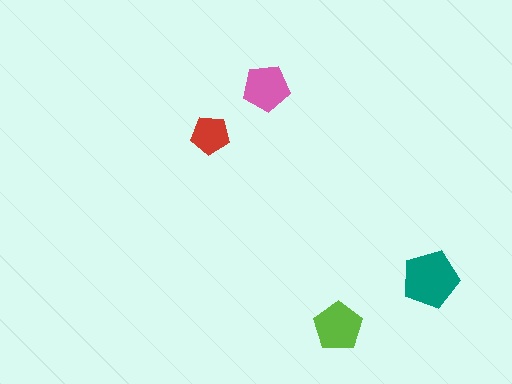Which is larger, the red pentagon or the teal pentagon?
The teal one.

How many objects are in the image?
There are 4 objects in the image.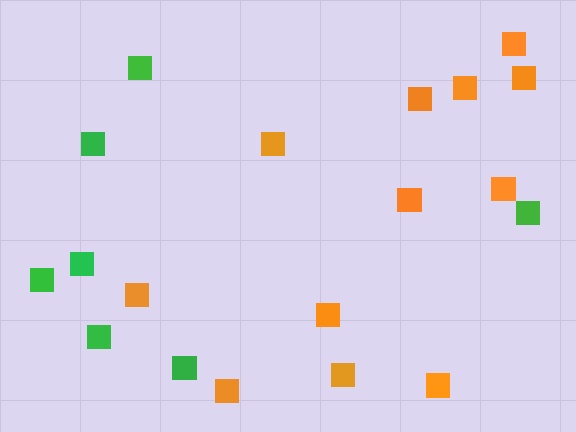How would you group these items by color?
There are 2 groups: one group of orange squares (12) and one group of green squares (7).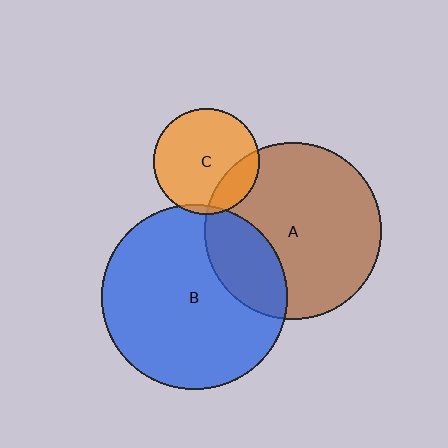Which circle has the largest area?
Circle B (blue).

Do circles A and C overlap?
Yes.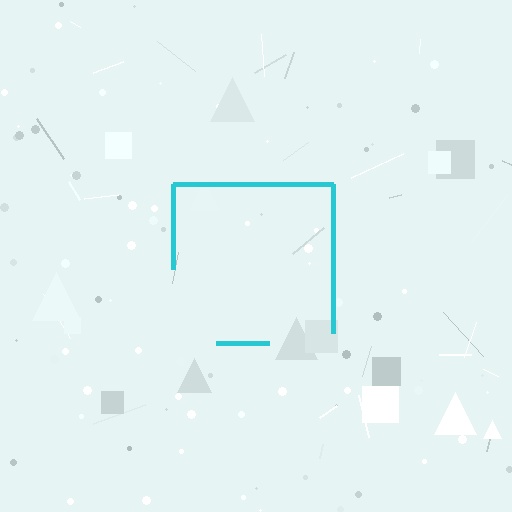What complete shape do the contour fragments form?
The contour fragments form a square.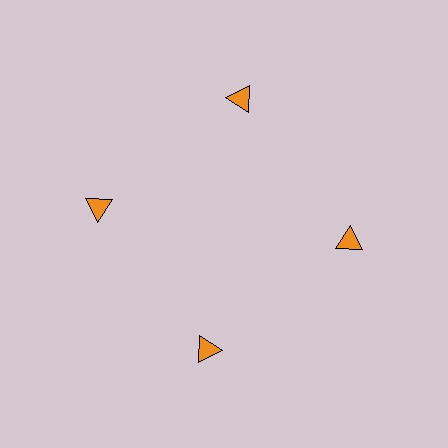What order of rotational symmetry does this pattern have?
This pattern has 4-fold rotational symmetry.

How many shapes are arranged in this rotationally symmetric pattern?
There are 4 shapes, arranged in 4 groups of 1.